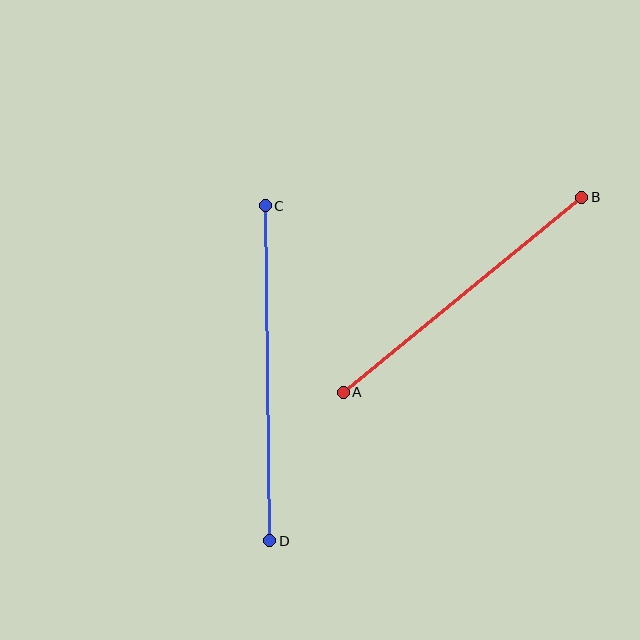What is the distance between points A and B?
The distance is approximately 308 pixels.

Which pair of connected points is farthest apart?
Points C and D are farthest apart.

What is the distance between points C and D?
The distance is approximately 335 pixels.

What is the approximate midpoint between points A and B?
The midpoint is at approximately (462, 295) pixels.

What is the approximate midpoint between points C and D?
The midpoint is at approximately (268, 373) pixels.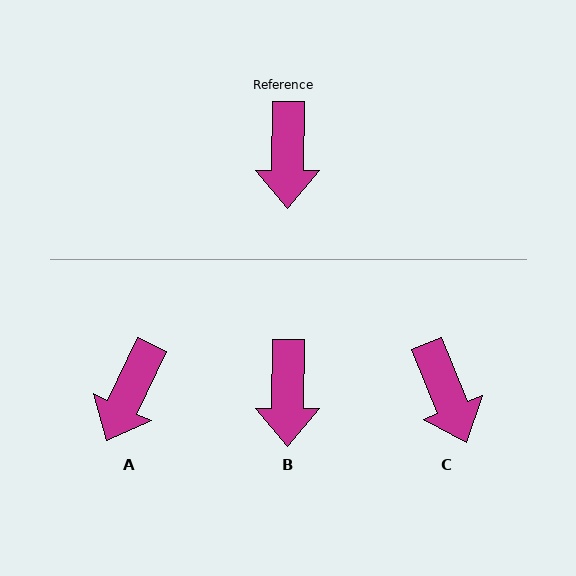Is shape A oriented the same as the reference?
No, it is off by about 25 degrees.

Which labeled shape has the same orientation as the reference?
B.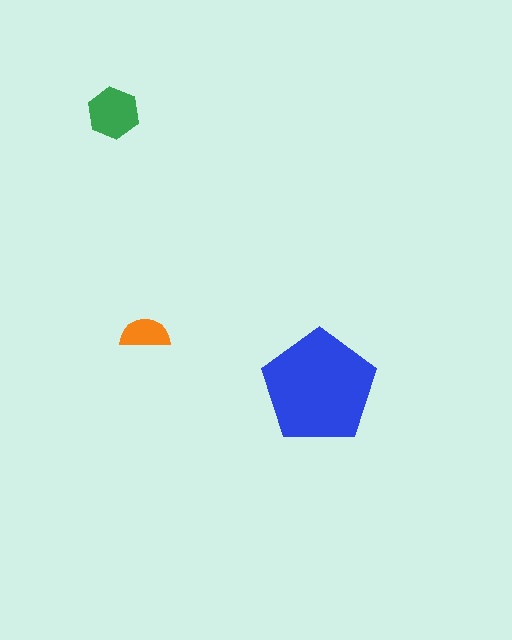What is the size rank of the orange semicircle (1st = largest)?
3rd.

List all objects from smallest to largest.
The orange semicircle, the green hexagon, the blue pentagon.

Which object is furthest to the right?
The blue pentagon is rightmost.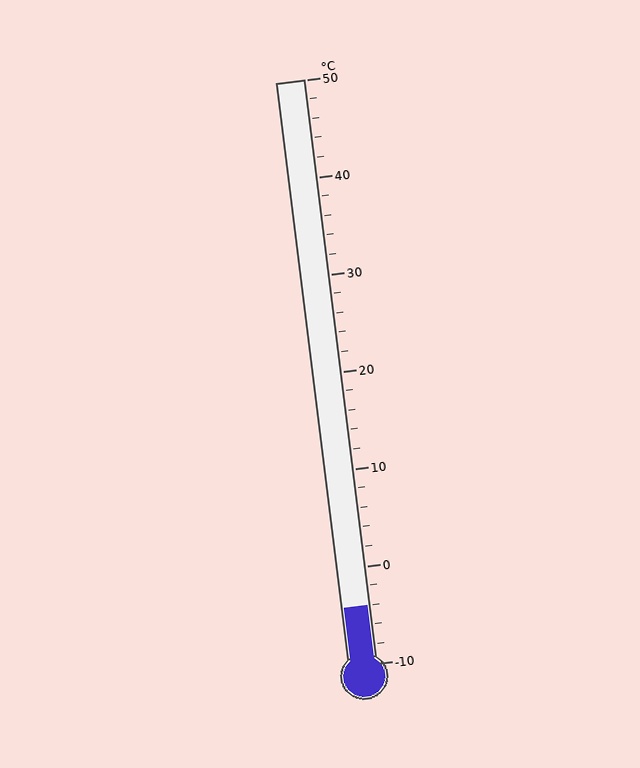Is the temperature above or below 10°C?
The temperature is below 10°C.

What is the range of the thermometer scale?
The thermometer scale ranges from -10°C to 50°C.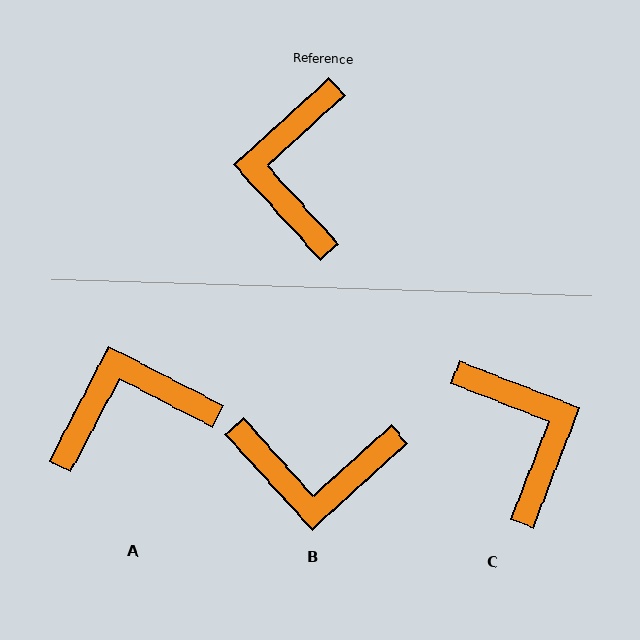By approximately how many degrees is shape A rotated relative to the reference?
Approximately 70 degrees clockwise.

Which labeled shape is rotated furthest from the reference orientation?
C, about 153 degrees away.